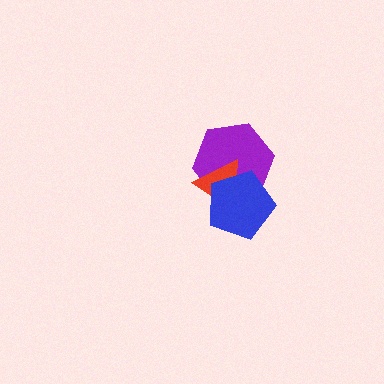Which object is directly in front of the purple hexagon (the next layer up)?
The red triangle is directly in front of the purple hexagon.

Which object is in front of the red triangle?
The blue pentagon is in front of the red triangle.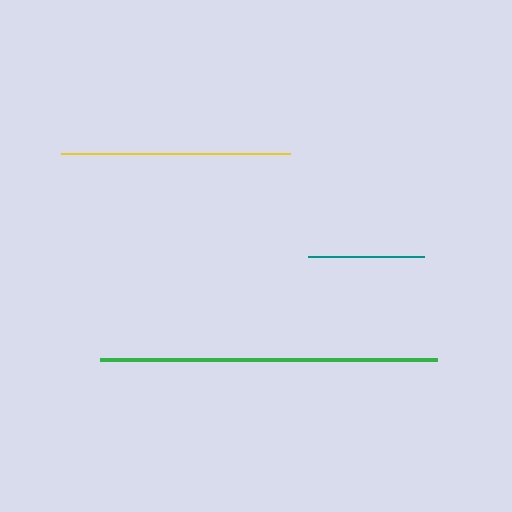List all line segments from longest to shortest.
From longest to shortest: green, yellow, teal.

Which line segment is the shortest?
The teal line is the shortest at approximately 116 pixels.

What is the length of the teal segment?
The teal segment is approximately 116 pixels long.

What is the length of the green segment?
The green segment is approximately 337 pixels long.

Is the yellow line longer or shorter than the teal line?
The yellow line is longer than the teal line.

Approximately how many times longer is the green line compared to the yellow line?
The green line is approximately 1.5 times the length of the yellow line.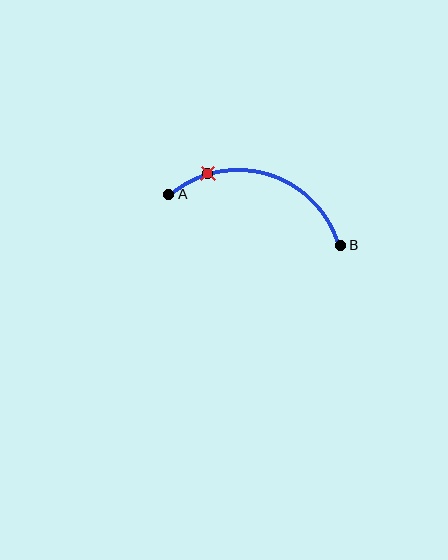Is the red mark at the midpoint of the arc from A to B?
No. The red mark lies on the arc but is closer to endpoint A. The arc midpoint would be at the point on the curve equidistant along the arc from both A and B.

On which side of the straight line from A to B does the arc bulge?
The arc bulges above the straight line connecting A and B.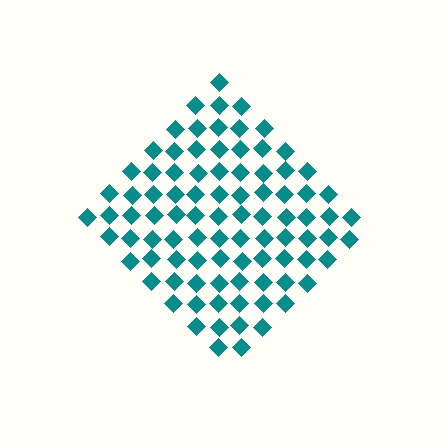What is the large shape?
The large shape is a diamond.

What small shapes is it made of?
It is made of small diamonds.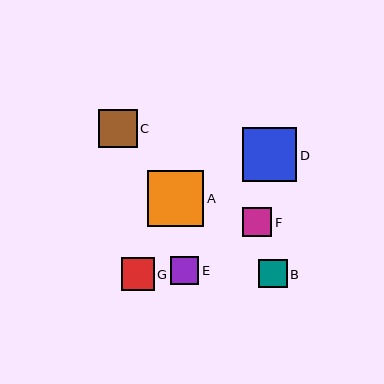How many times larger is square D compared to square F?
Square D is approximately 1.8 times the size of square F.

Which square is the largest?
Square A is the largest with a size of approximately 56 pixels.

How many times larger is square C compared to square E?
Square C is approximately 1.4 times the size of square E.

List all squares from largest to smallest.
From largest to smallest: A, D, C, G, F, B, E.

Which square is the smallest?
Square E is the smallest with a size of approximately 28 pixels.